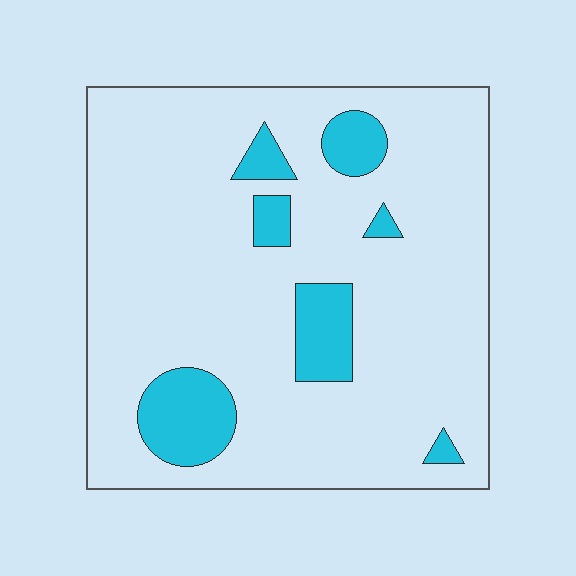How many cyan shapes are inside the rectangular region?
7.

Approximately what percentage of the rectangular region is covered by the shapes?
Approximately 15%.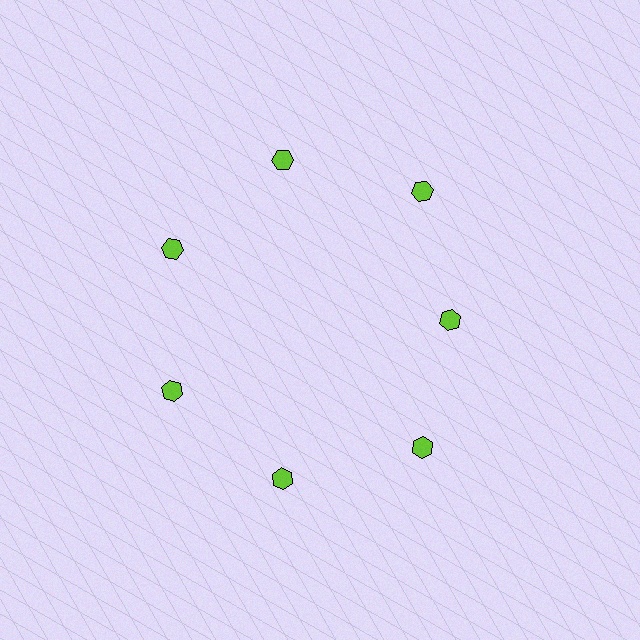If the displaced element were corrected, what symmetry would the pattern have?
It would have 7-fold rotational symmetry — the pattern would map onto itself every 51 degrees.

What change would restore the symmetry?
The symmetry would be restored by moving it outward, back onto the ring so that all 7 hexagons sit at equal angles and equal distance from the center.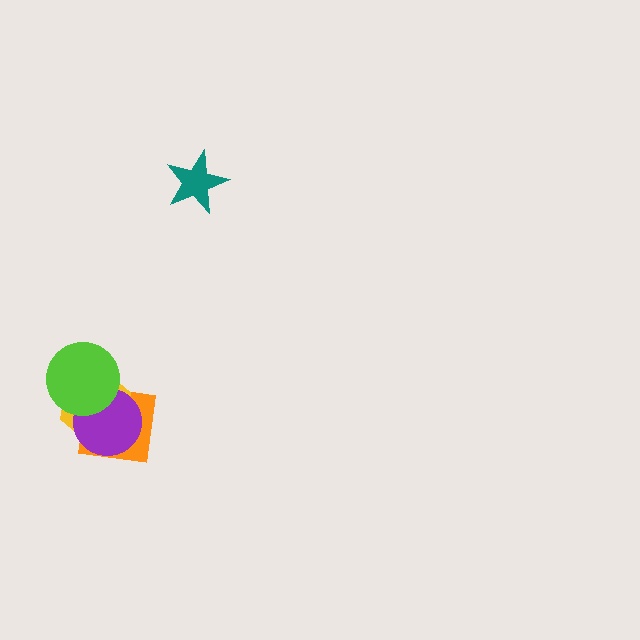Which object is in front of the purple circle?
The lime circle is in front of the purple circle.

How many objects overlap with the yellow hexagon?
3 objects overlap with the yellow hexagon.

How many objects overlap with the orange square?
3 objects overlap with the orange square.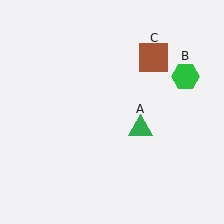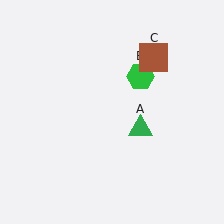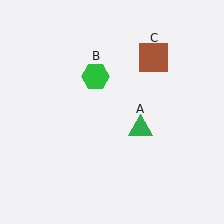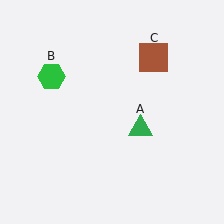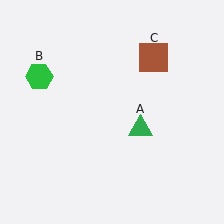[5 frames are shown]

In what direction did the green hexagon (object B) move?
The green hexagon (object B) moved left.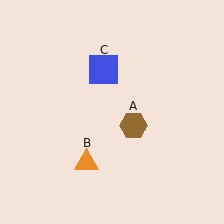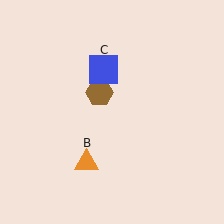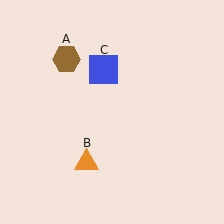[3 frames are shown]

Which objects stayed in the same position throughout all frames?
Orange triangle (object B) and blue square (object C) remained stationary.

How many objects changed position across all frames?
1 object changed position: brown hexagon (object A).